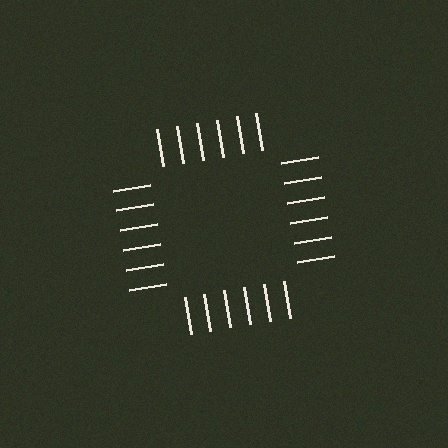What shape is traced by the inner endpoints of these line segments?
An illusory square — the line segments terminate on its edges but no continuous stroke is drawn.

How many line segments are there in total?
24 — 6 along each of the 4 edges.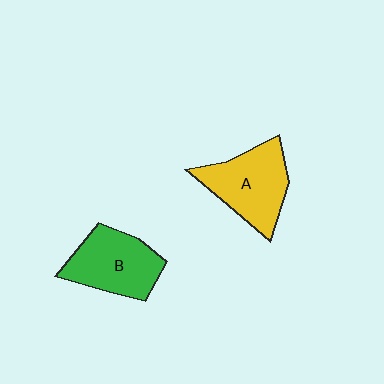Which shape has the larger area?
Shape A (yellow).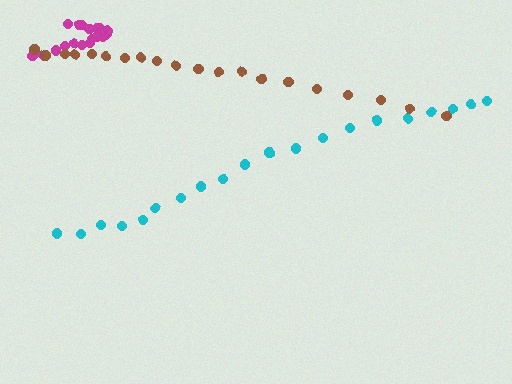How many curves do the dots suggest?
There are 3 distinct paths.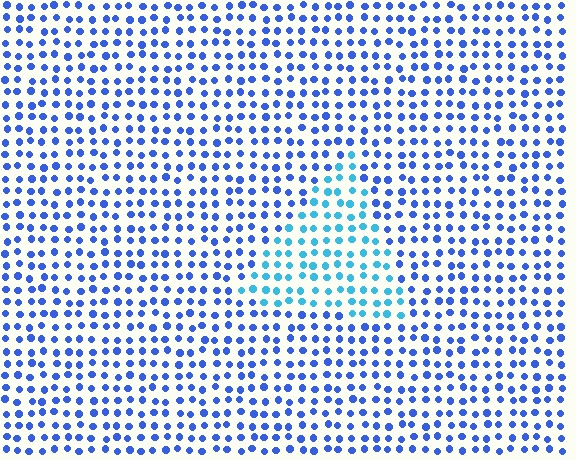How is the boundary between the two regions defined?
The boundary is defined purely by a slight shift in hue (about 34 degrees). Spacing, size, and orientation are identical on both sides.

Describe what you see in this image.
The image is filled with small blue elements in a uniform arrangement. A triangle-shaped region is visible where the elements are tinted to a slightly different hue, forming a subtle color boundary.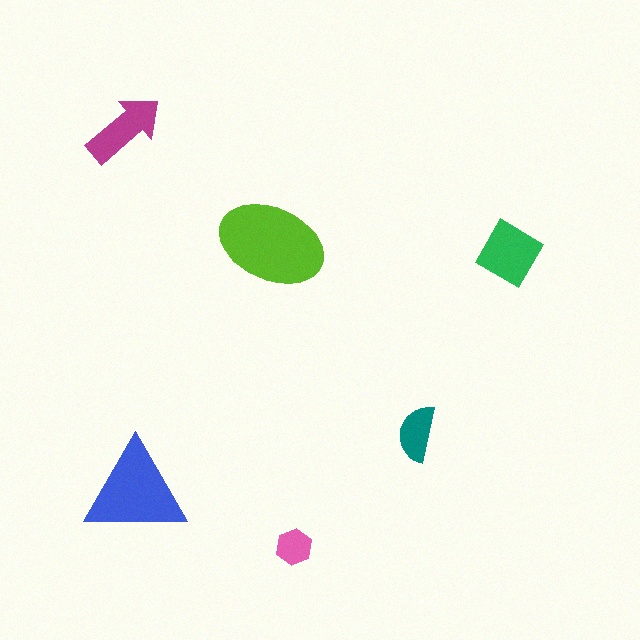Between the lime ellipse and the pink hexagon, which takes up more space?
The lime ellipse.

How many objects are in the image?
There are 6 objects in the image.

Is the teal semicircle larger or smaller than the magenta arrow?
Smaller.